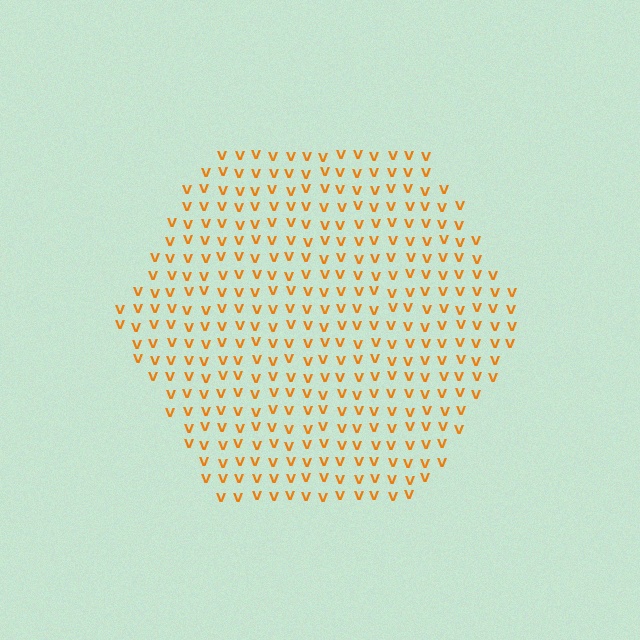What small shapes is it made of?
It is made of small letter V's.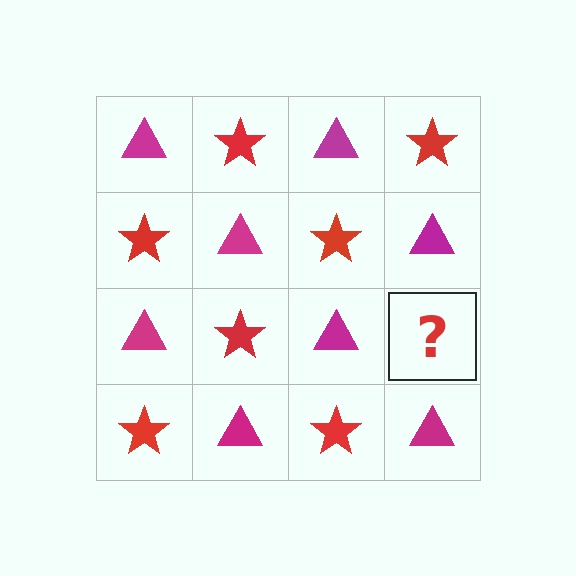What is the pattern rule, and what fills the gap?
The rule is that it alternates magenta triangle and red star in a checkerboard pattern. The gap should be filled with a red star.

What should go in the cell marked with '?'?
The missing cell should contain a red star.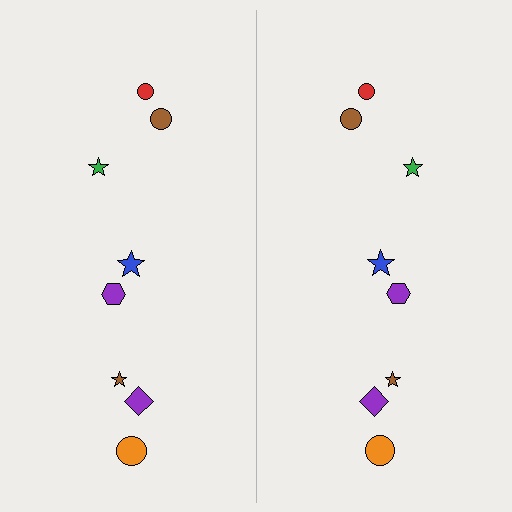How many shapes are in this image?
There are 16 shapes in this image.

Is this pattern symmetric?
Yes, this pattern has bilateral (reflection) symmetry.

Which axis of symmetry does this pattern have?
The pattern has a vertical axis of symmetry running through the center of the image.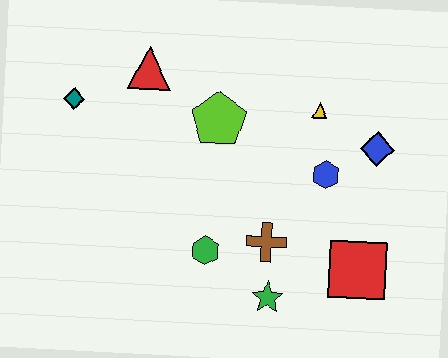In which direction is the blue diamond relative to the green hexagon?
The blue diamond is to the right of the green hexagon.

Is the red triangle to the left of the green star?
Yes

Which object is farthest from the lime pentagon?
The red square is farthest from the lime pentagon.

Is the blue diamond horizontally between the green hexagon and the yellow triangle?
No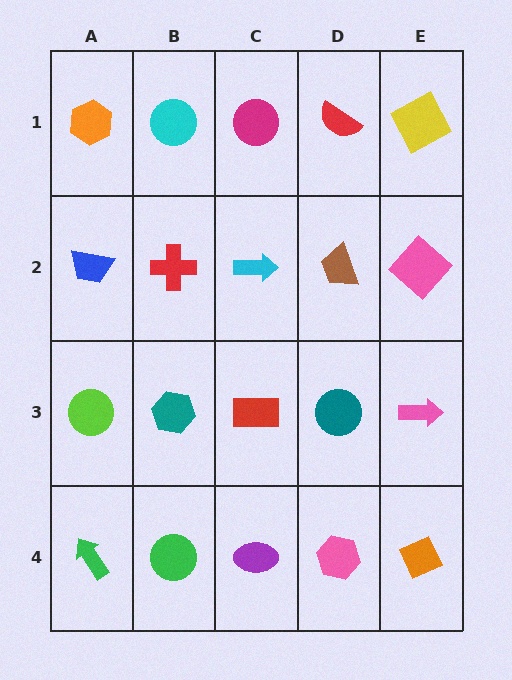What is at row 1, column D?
A red semicircle.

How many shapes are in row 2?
5 shapes.